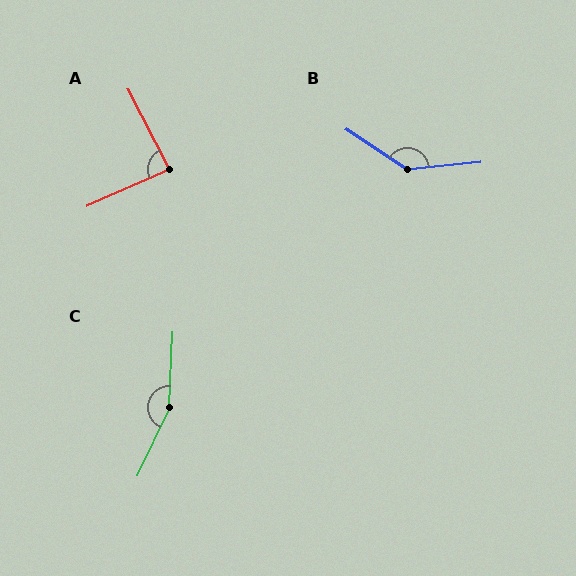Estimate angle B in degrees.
Approximately 141 degrees.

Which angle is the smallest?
A, at approximately 86 degrees.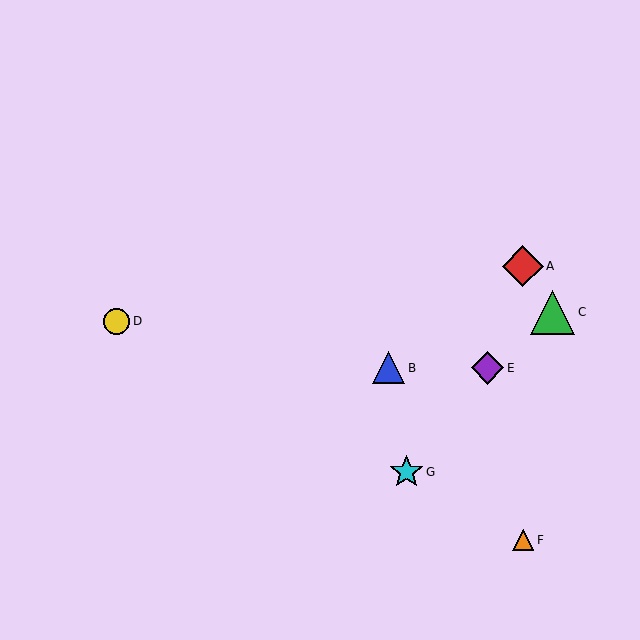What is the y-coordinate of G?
Object G is at y≈472.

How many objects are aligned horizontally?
2 objects (B, E) are aligned horizontally.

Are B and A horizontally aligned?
No, B is at y≈368 and A is at y≈266.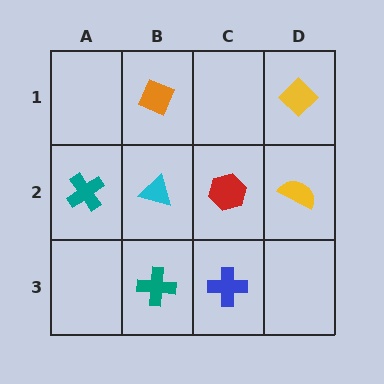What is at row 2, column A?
A teal cross.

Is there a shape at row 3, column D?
No, that cell is empty.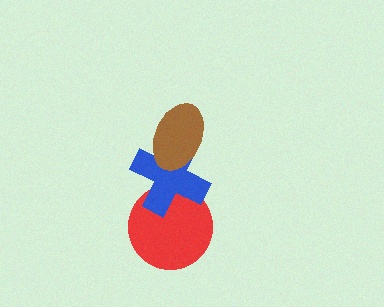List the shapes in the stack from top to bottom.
From top to bottom: the brown ellipse, the blue cross, the red circle.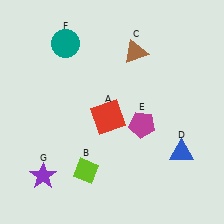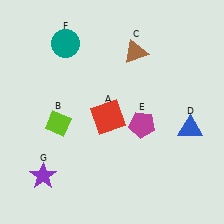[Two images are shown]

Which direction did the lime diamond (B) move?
The lime diamond (B) moved up.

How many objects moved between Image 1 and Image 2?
2 objects moved between the two images.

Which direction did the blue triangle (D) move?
The blue triangle (D) moved up.